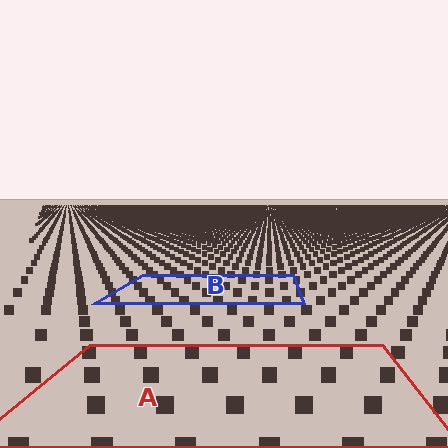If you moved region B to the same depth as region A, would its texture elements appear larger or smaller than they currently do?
They would appear larger. At a closer depth, the same texture elements are projected at a bigger on-screen size.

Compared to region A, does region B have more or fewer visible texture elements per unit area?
Region B has more texture elements per unit area — they are packed more densely because it is farther away.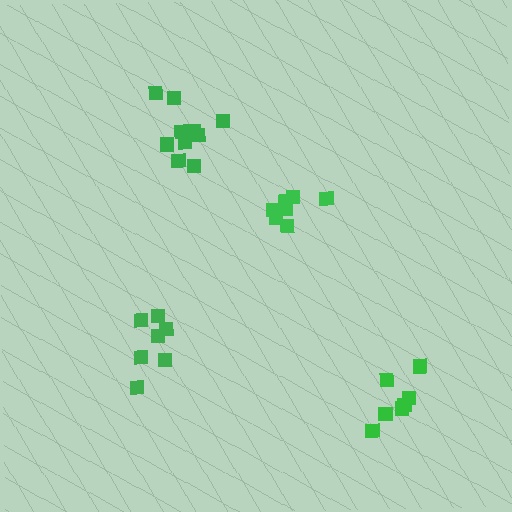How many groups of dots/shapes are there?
There are 4 groups.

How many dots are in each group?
Group 1: 10 dots, Group 2: 7 dots, Group 3: 7 dots, Group 4: 7 dots (31 total).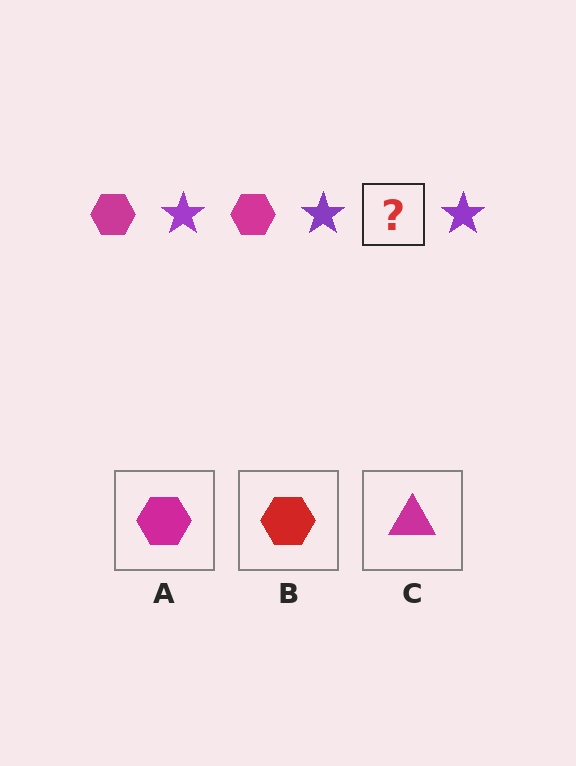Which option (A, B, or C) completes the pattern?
A.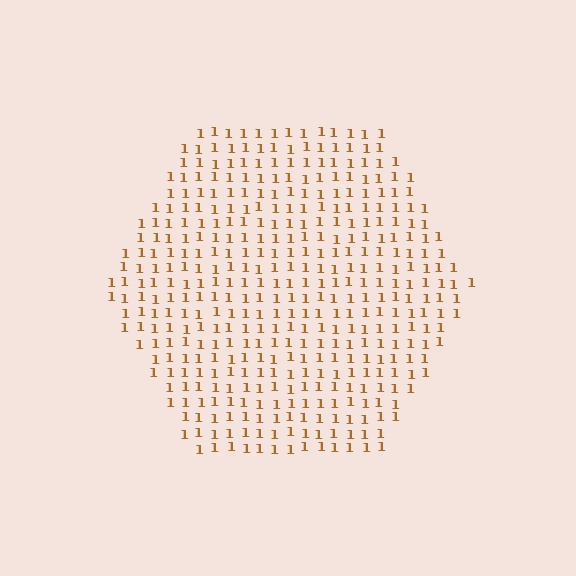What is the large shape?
The large shape is a hexagon.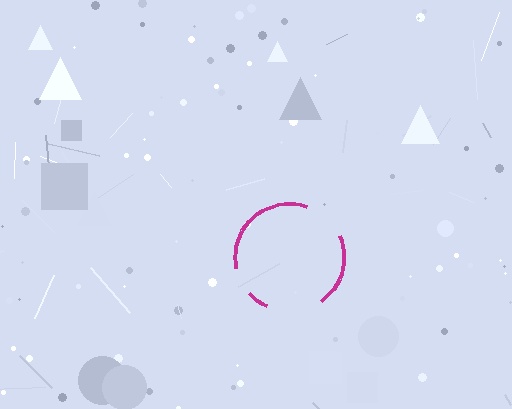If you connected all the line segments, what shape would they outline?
They would outline a circle.